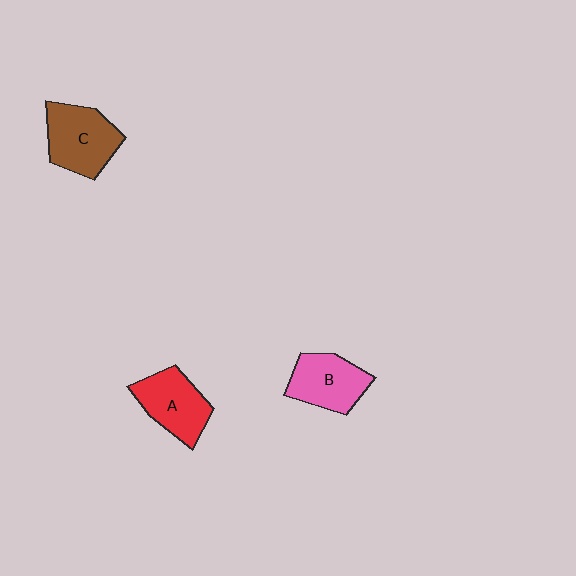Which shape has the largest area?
Shape C (brown).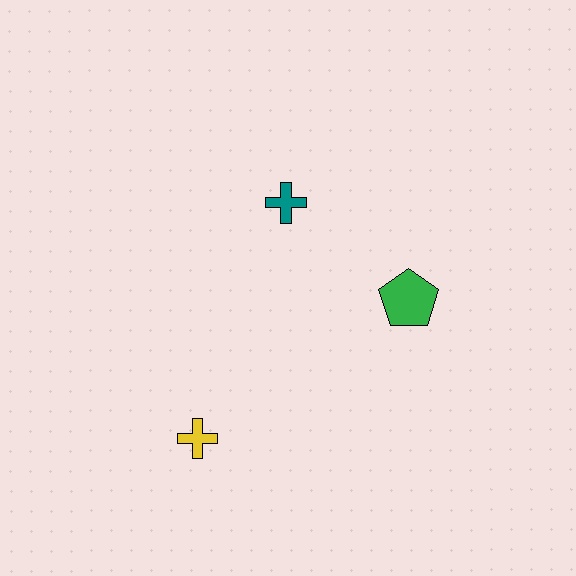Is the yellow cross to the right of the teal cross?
No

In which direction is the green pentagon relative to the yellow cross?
The green pentagon is to the right of the yellow cross.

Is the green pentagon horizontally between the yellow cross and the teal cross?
No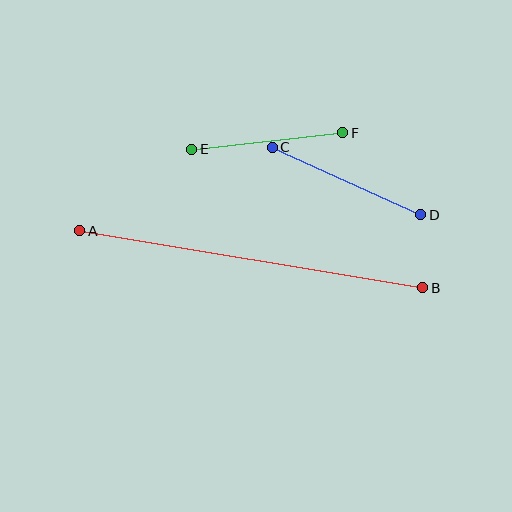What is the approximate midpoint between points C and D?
The midpoint is at approximately (346, 181) pixels.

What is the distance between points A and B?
The distance is approximately 348 pixels.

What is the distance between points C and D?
The distance is approximately 163 pixels.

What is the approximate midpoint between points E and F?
The midpoint is at approximately (267, 141) pixels.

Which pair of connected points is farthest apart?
Points A and B are farthest apart.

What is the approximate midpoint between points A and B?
The midpoint is at approximately (251, 259) pixels.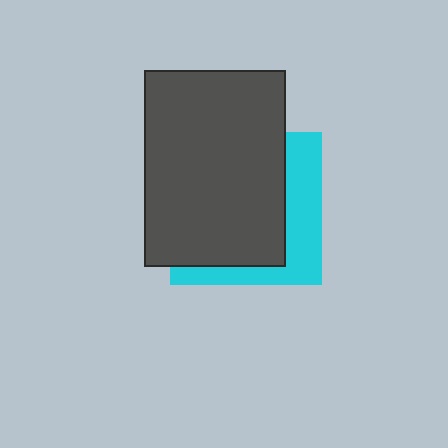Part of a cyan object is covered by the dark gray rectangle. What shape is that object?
It is a square.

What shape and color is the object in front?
The object in front is a dark gray rectangle.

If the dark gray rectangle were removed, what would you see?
You would see the complete cyan square.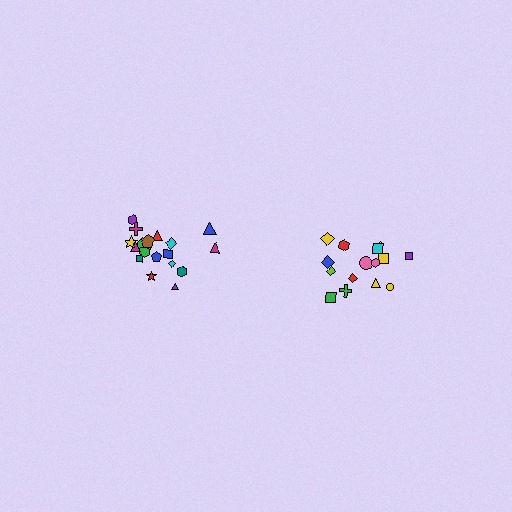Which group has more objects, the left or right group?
The left group.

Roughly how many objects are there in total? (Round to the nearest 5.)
Roughly 35 objects in total.